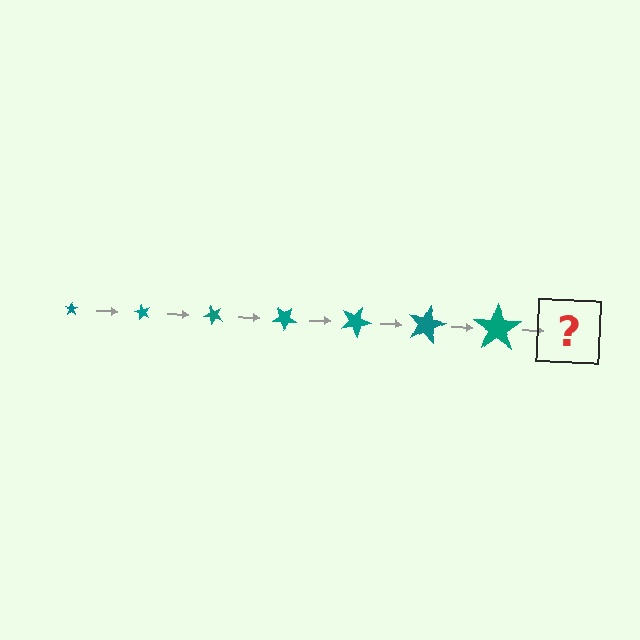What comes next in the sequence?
The next element should be a star, larger than the previous one and rotated 420 degrees from the start.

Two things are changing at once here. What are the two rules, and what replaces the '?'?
The two rules are that the star grows larger each step and it rotates 60 degrees each step. The '?' should be a star, larger than the previous one and rotated 420 degrees from the start.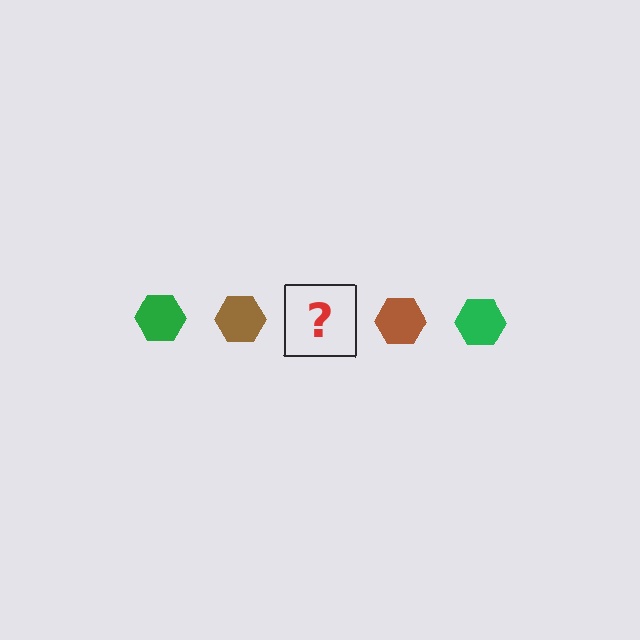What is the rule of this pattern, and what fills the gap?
The rule is that the pattern cycles through green, brown hexagons. The gap should be filled with a green hexagon.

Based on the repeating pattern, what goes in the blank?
The blank should be a green hexagon.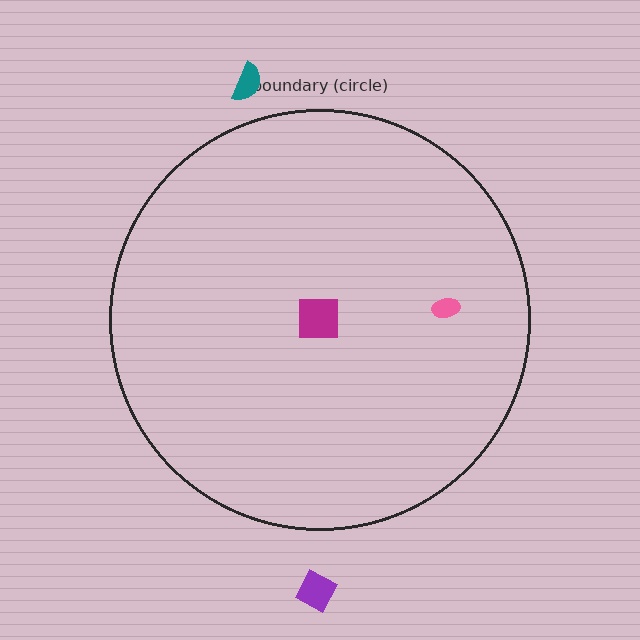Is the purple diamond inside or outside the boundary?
Outside.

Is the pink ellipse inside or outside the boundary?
Inside.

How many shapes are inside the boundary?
2 inside, 2 outside.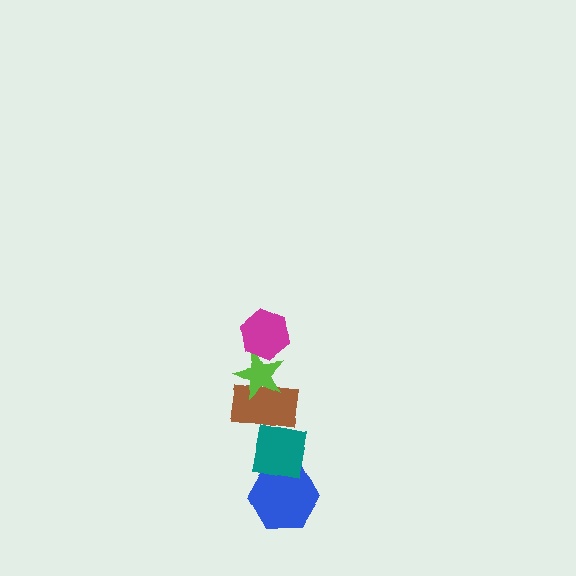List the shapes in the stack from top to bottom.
From top to bottom: the magenta hexagon, the lime star, the brown rectangle, the teal square, the blue hexagon.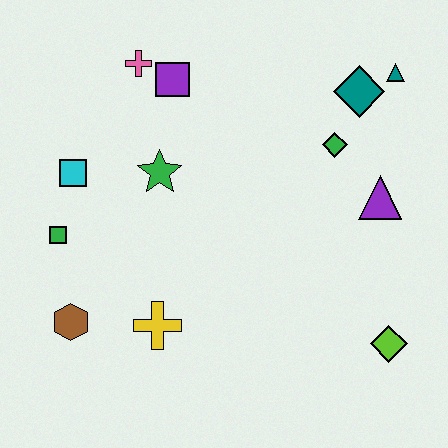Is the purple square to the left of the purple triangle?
Yes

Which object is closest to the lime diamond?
The purple triangle is closest to the lime diamond.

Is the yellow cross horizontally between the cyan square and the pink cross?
No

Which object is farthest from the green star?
The lime diamond is farthest from the green star.